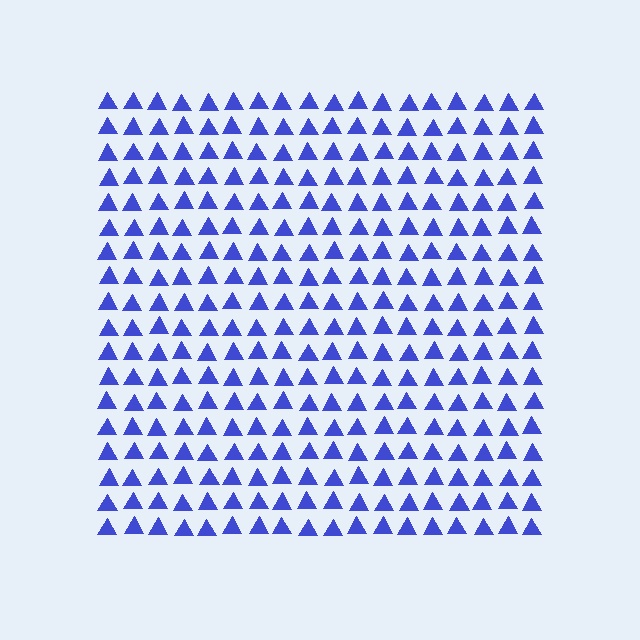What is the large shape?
The large shape is a square.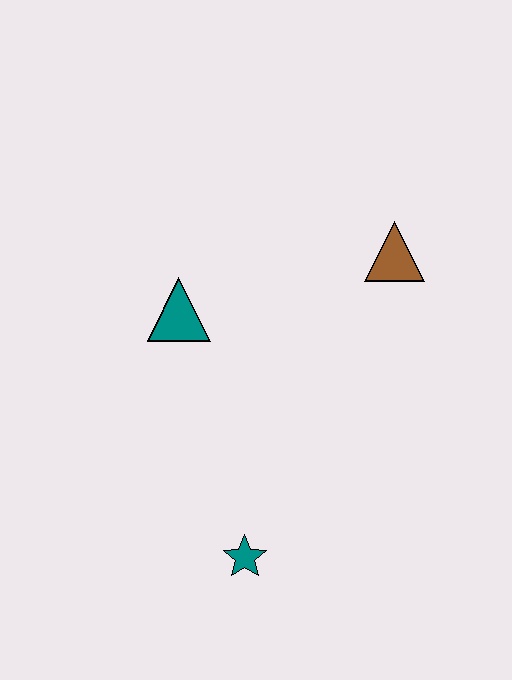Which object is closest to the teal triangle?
The brown triangle is closest to the teal triangle.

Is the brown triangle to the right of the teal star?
Yes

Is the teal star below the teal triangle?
Yes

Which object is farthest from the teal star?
The brown triangle is farthest from the teal star.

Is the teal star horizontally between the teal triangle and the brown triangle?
Yes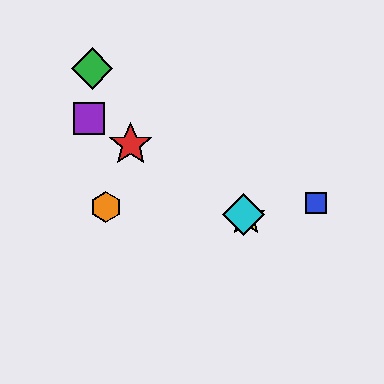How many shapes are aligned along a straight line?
4 shapes (the red star, the yellow star, the purple square, the cyan diamond) are aligned along a straight line.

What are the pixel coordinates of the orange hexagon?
The orange hexagon is at (106, 207).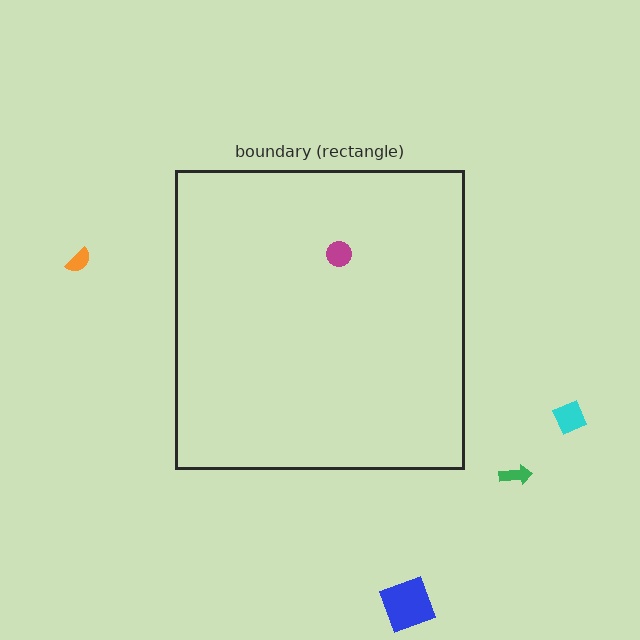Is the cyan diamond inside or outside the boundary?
Outside.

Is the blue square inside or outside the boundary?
Outside.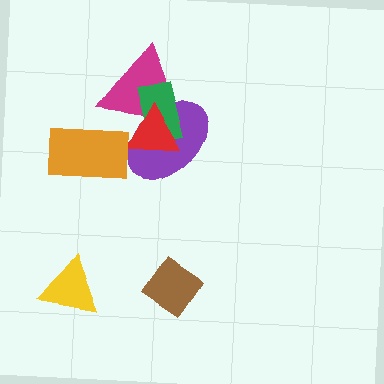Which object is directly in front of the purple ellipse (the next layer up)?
The magenta triangle is directly in front of the purple ellipse.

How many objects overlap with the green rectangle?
3 objects overlap with the green rectangle.